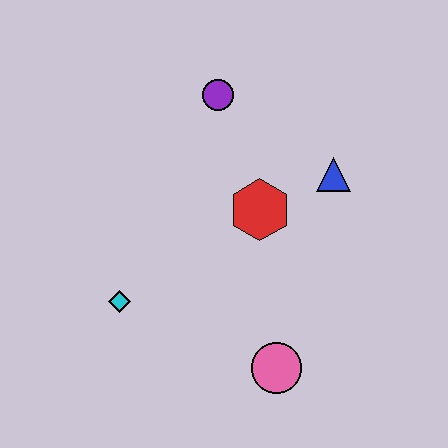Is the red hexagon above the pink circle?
Yes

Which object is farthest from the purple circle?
The pink circle is farthest from the purple circle.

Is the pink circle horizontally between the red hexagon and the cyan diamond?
No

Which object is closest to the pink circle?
The red hexagon is closest to the pink circle.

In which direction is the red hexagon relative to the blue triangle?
The red hexagon is to the left of the blue triangle.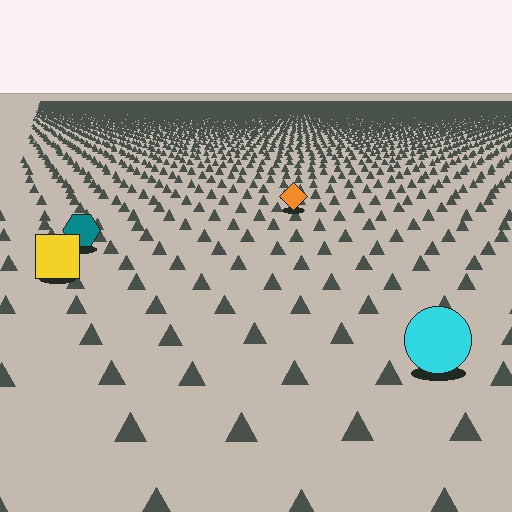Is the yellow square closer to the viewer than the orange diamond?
Yes. The yellow square is closer — you can tell from the texture gradient: the ground texture is coarser near it.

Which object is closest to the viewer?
The cyan circle is closest. The texture marks near it are larger and more spread out.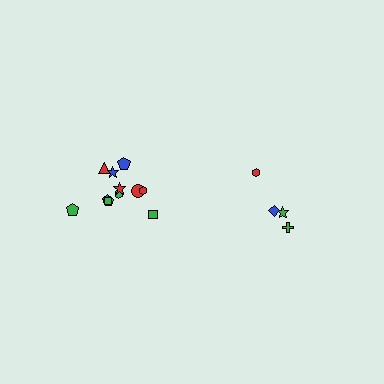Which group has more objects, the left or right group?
The left group.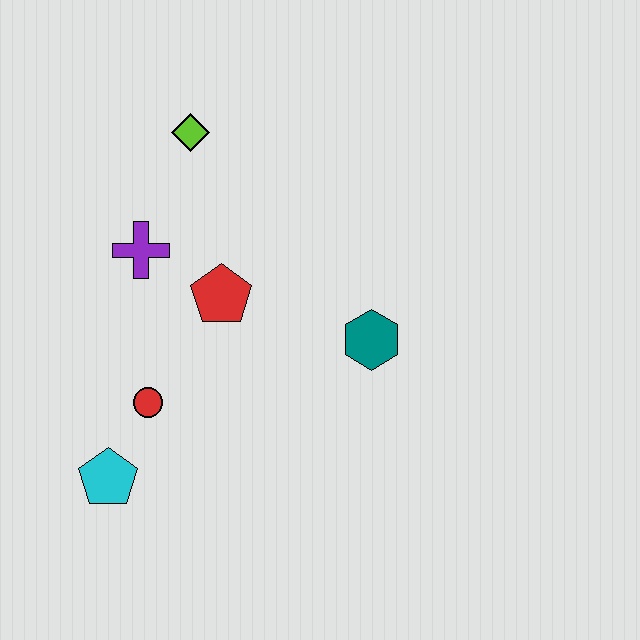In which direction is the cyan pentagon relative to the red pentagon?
The cyan pentagon is below the red pentagon.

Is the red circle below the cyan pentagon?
No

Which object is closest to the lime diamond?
The purple cross is closest to the lime diamond.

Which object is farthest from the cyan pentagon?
The lime diamond is farthest from the cyan pentagon.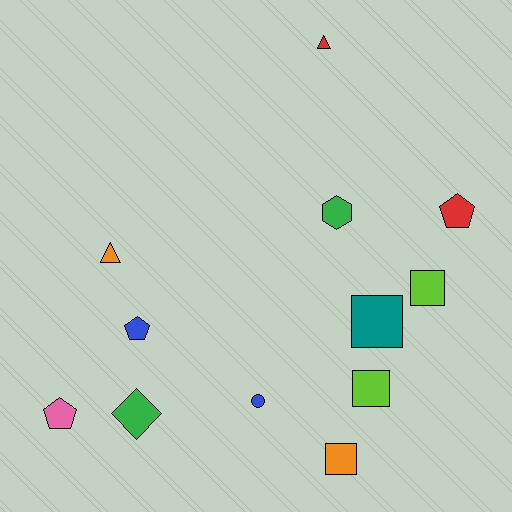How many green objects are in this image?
There are 2 green objects.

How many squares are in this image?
There are 4 squares.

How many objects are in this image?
There are 12 objects.